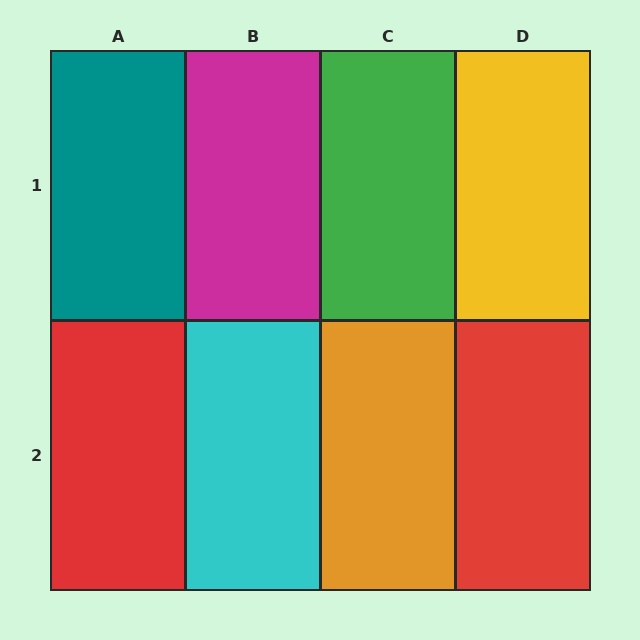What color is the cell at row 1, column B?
Magenta.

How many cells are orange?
1 cell is orange.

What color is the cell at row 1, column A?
Teal.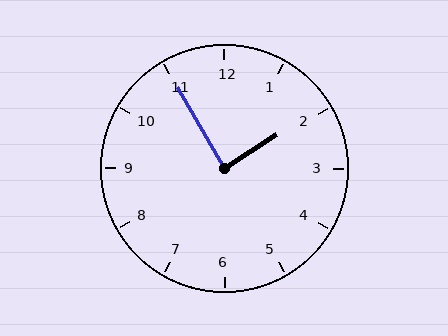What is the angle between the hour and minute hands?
Approximately 88 degrees.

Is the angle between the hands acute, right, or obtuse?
It is right.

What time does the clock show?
1:55.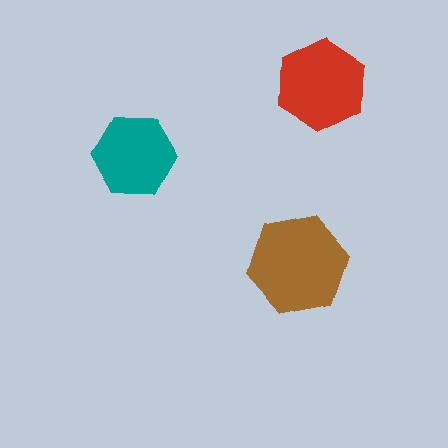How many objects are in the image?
There are 3 objects in the image.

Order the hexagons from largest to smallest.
the brown one, the red one, the teal one.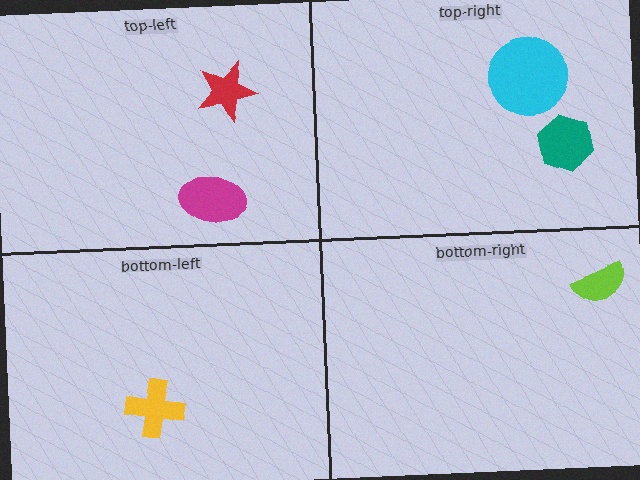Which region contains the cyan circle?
The top-right region.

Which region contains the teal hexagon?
The top-right region.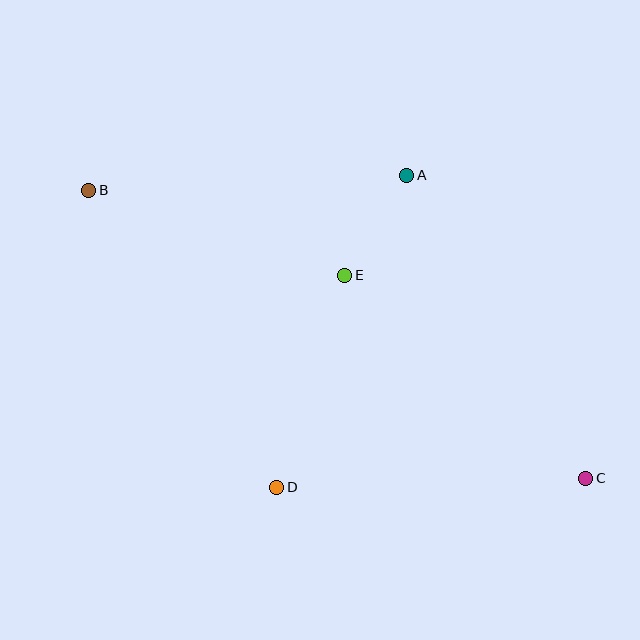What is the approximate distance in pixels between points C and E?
The distance between C and E is approximately 315 pixels.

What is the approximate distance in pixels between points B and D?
The distance between B and D is approximately 352 pixels.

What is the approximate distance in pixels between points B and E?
The distance between B and E is approximately 270 pixels.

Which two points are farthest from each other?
Points B and C are farthest from each other.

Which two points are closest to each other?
Points A and E are closest to each other.